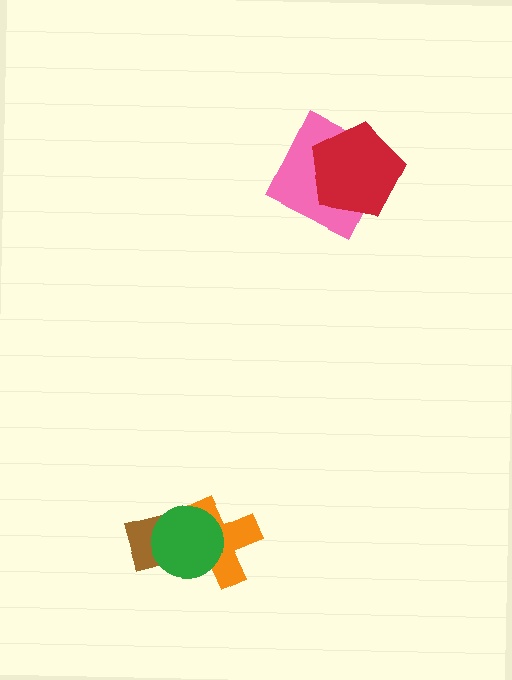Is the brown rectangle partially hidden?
Yes, it is partially covered by another shape.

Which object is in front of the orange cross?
The green circle is in front of the orange cross.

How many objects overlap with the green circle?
2 objects overlap with the green circle.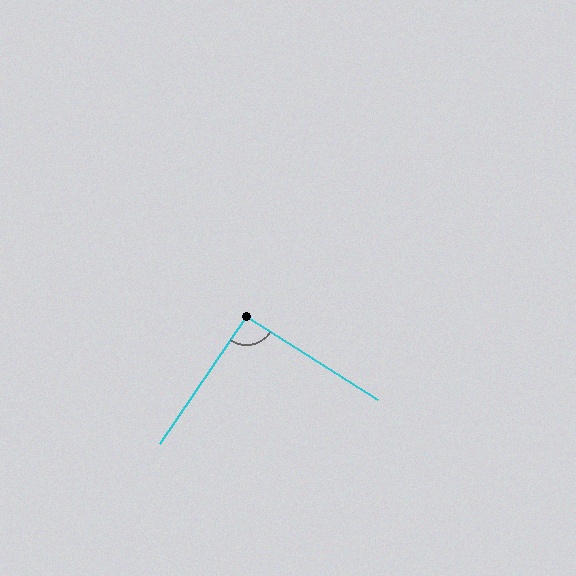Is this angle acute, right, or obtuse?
It is approximately a right angle.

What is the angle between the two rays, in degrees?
Approximately 92 degrees.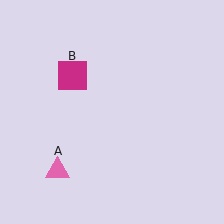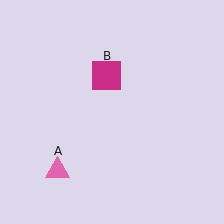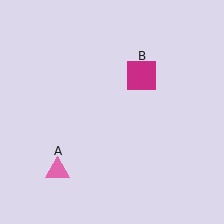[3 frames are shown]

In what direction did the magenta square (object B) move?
The magenta square (object B) moved right.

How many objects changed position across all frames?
1 object changed position: magenta square (object B).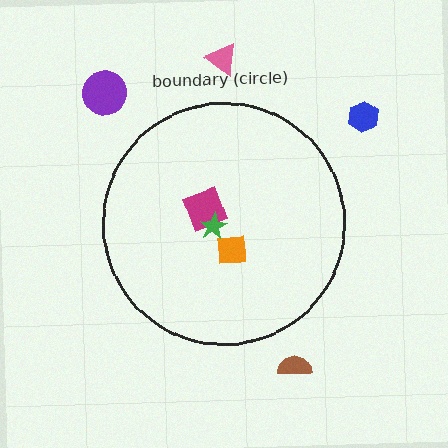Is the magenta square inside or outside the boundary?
Inside.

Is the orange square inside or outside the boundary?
Inside.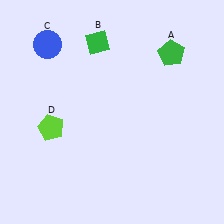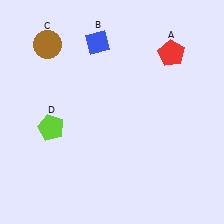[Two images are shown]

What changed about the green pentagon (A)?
In Image 1, A is green. In Image 2, it changed to red.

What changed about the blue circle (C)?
In Image 1, C is blue. In Image 2, it changed to brown.